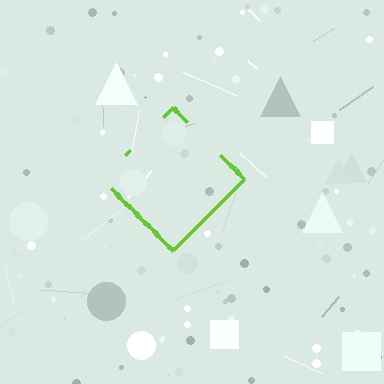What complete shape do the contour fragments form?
The contour fragments form a diamond.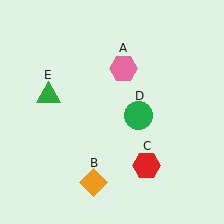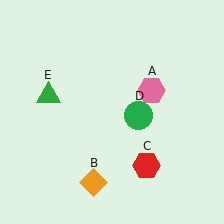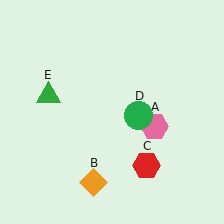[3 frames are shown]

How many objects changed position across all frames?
1 object changed position: pink hexagon (object A).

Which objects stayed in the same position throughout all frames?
Orange diamond (object B) and red hexagon (object C) and green circle (object D) and green triangle (object E) remained stationary.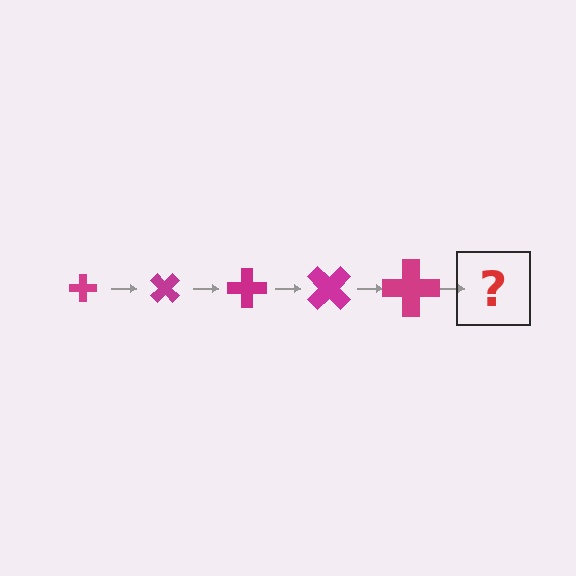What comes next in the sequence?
The next element should be a cross, larger than the previous one and rotated 225 degrees from the start.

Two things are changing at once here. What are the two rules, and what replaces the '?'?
The two rules are that the cross grows larger each step and it rotates 45 degrees each step. The '?' should be a cross, larger than the previous one and rotated 225 degrees from the start.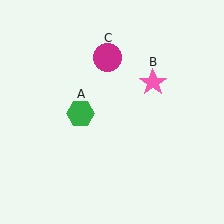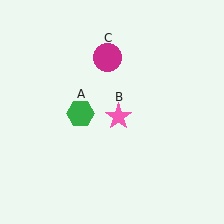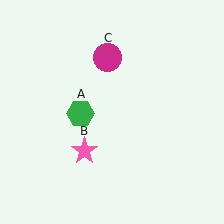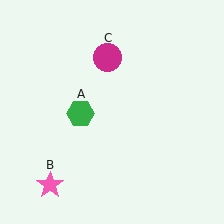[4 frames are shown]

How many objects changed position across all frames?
1 object changed position: pink star (object B).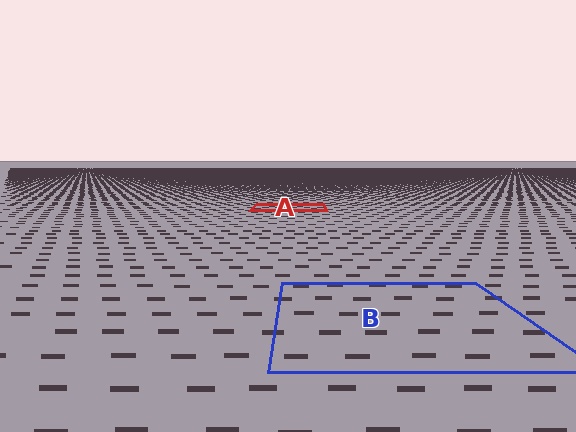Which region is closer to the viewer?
Region B is closer. The texture elements there are larger and more spread out.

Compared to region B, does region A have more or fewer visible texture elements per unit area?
Region A has more texture elements per unit area — they are packed more densely because it is farther away.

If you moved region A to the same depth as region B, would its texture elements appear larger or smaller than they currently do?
They would appear larger. At a closer depth, the same texture elements are projected at a bigger on-screen size.